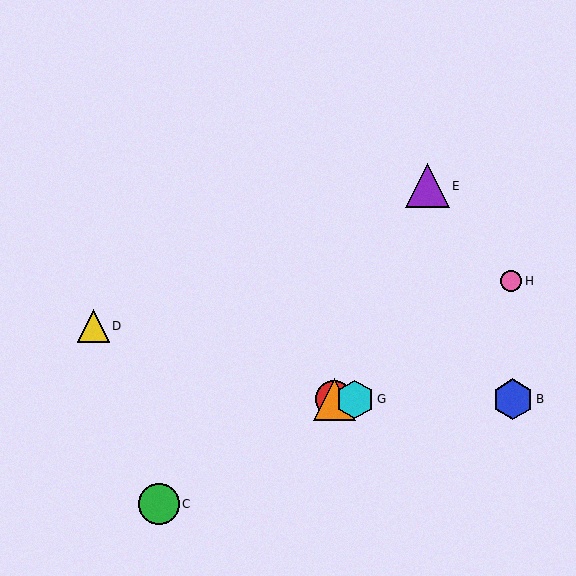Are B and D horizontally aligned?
No, B is at y≈399 and D is at y≈326.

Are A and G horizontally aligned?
Yes, both are at y≈399.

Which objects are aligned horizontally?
Objects A, B, F, G are aligned horizontally.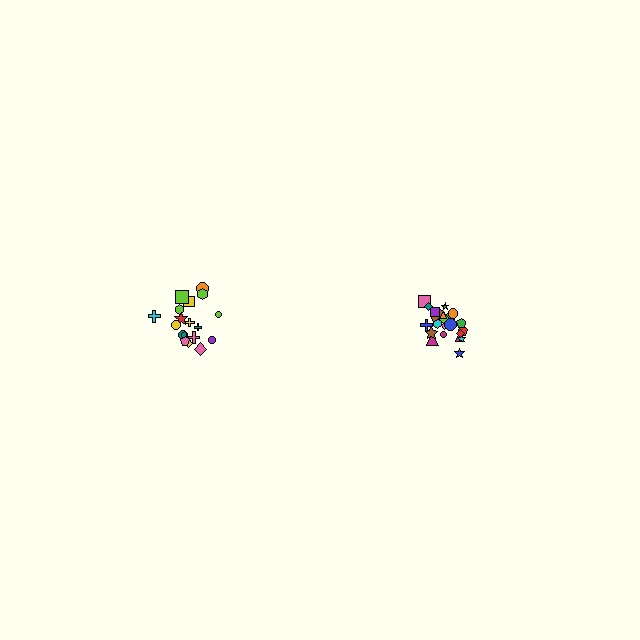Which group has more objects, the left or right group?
The right group.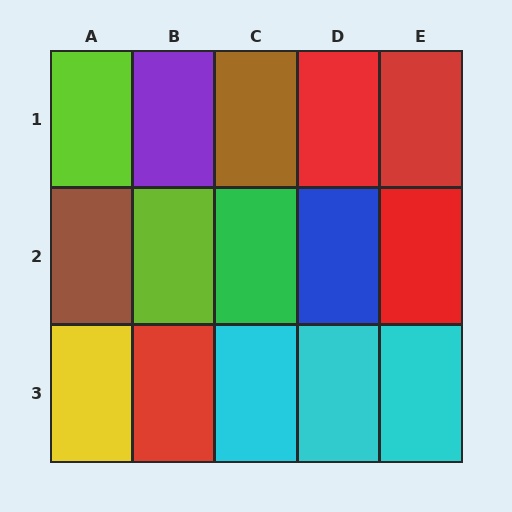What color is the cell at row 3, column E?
Cyan.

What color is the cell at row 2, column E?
Red.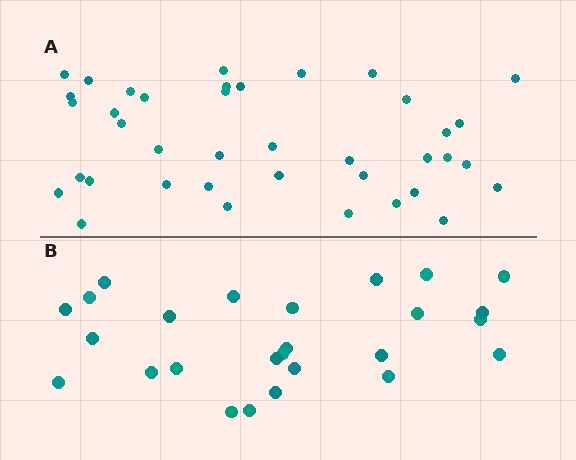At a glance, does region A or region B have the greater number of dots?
Region A (the top region) has more dots.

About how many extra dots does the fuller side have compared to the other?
Region A has approximately 15 more dots than region B.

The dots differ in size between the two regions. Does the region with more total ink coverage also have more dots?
No. Region B has more total ink coverage because its dots are larger, but region A actually contains more individual dots. Total area can be misleading — the number of items is what matters here.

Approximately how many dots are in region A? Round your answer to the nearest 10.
About 40 dots. (The exact count is 39, which rounds to 40.)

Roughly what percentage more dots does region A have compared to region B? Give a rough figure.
About 50% more.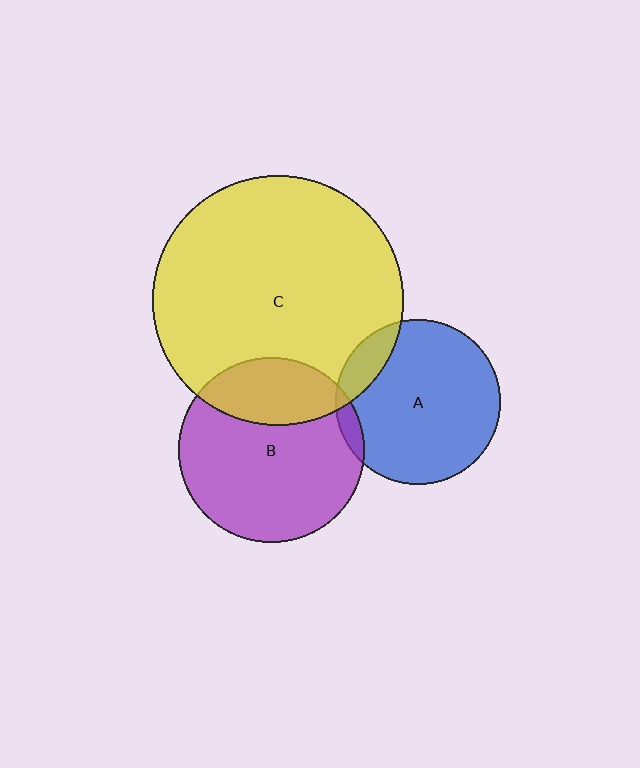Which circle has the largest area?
Circle C (yellow).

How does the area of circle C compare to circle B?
Approximately 1.8 times.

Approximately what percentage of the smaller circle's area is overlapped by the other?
Approximately 15%.